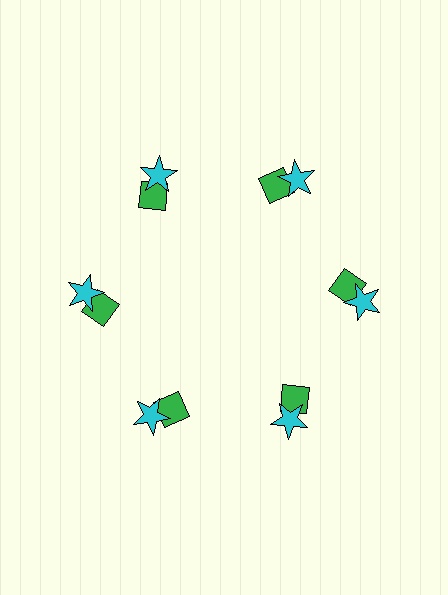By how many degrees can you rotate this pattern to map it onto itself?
The pattern maps onto itself every 60 degrees of rotation.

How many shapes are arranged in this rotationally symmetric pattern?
There are 12 shapes, arranged in 6 groups of 2.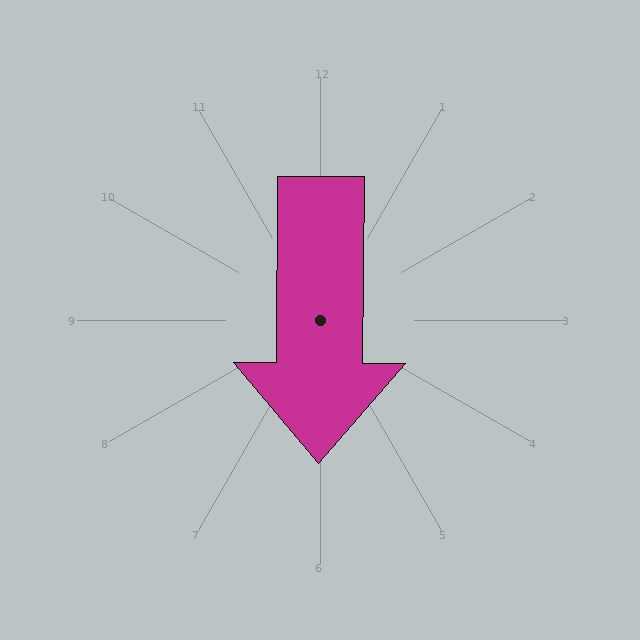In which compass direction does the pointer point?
South.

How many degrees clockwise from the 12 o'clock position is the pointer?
Approximately 180 degrees.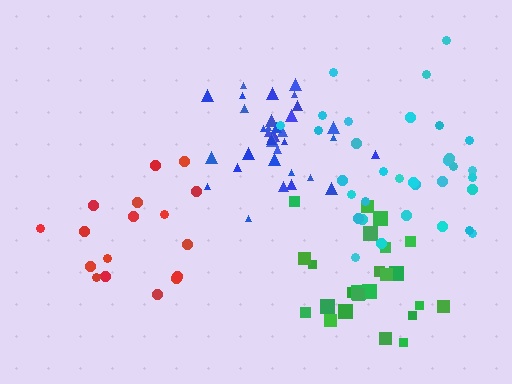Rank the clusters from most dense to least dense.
blue, green, red, cyan.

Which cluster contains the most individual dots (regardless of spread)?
Blue (35).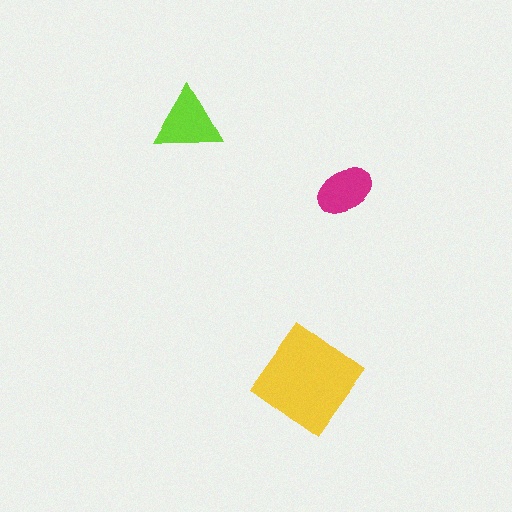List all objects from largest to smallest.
The yellow diamond, the lime triangle, the magenta ellipse.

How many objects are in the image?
There are 3 objects in the image.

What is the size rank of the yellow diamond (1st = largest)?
1st.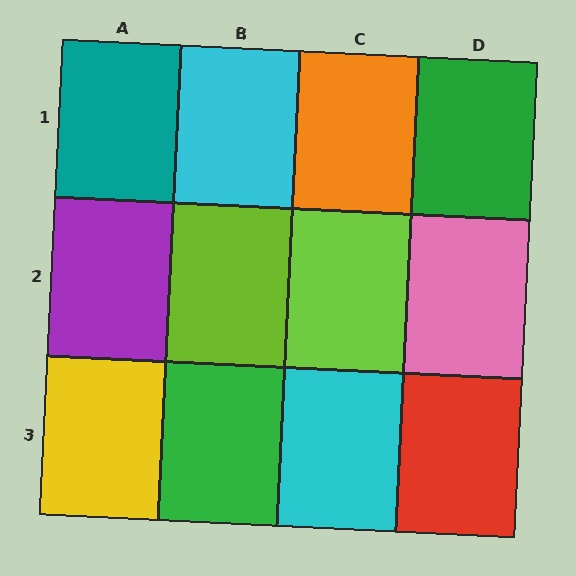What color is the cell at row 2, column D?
Pink.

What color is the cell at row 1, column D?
Green.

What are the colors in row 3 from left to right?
Yellow, green, cyan, red.